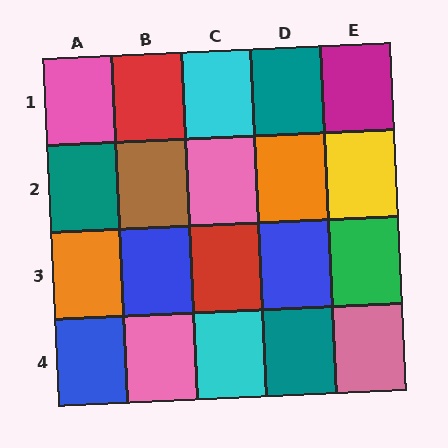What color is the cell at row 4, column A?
Blue.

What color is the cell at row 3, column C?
Red.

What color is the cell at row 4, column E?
Pink.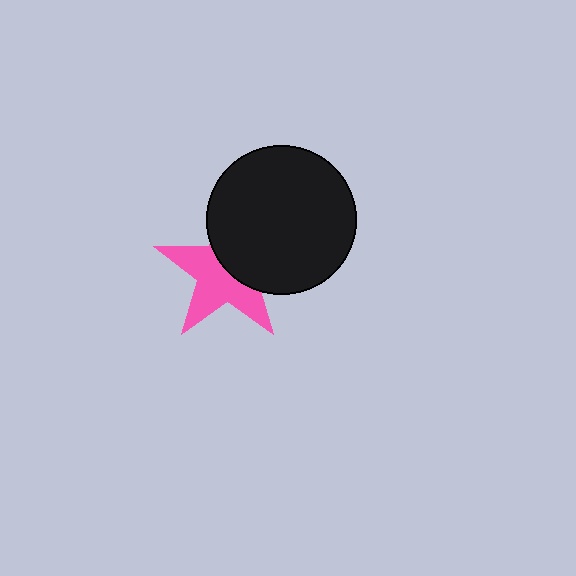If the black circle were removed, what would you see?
You would see the complete pink star.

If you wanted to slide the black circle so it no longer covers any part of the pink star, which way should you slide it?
Slide it toward the upper-right — that is the most direct way to separate the two shapes.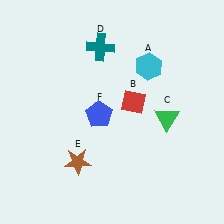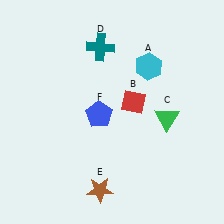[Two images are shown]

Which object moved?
The brown star (E) moved down.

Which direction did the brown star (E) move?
The brown star (E) moved down.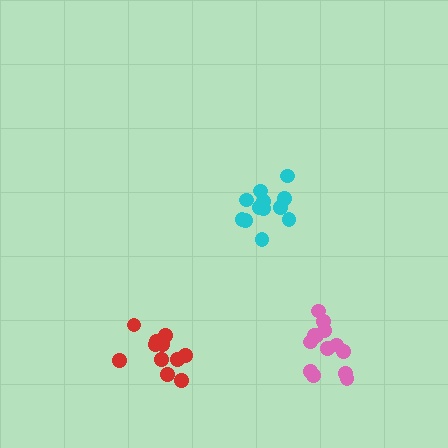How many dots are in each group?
Group 1: 12 dots, Group 2: 11 dots, Group 3: 13 dots (36 total).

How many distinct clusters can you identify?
There are 3 distinct clusters.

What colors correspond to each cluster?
The clusters are colored: cyan, red, pink.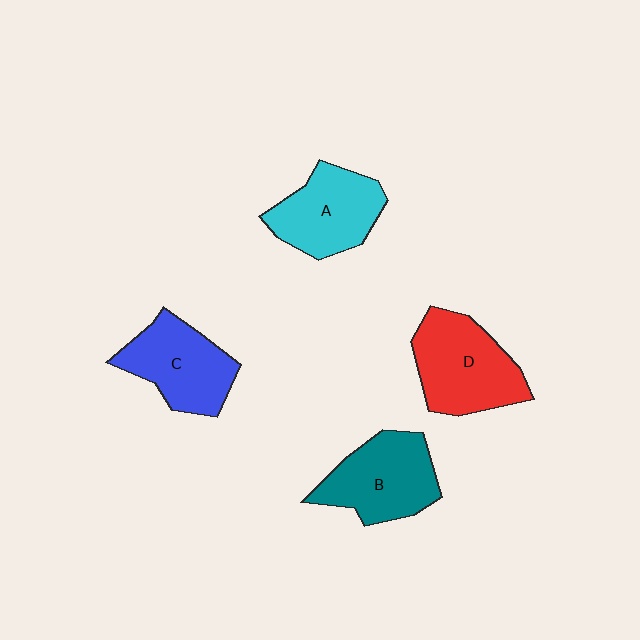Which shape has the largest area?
Shape D (red).